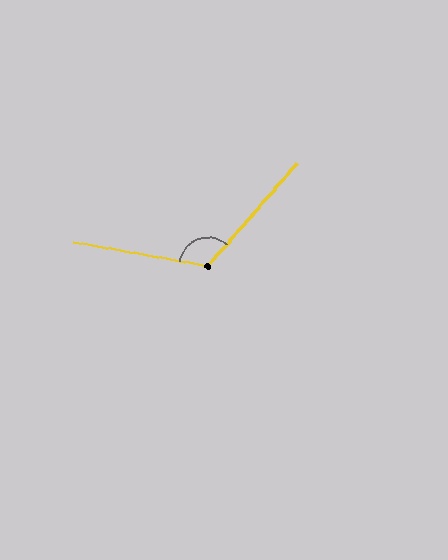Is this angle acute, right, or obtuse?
It is obtuse.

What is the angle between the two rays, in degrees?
Approximately 121 degrees.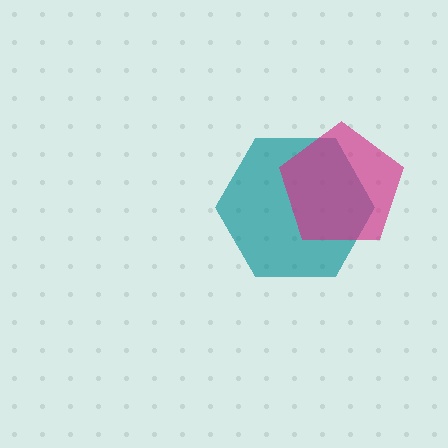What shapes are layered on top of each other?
The layered shapes are: a teal hexagon, a magenta pentagon.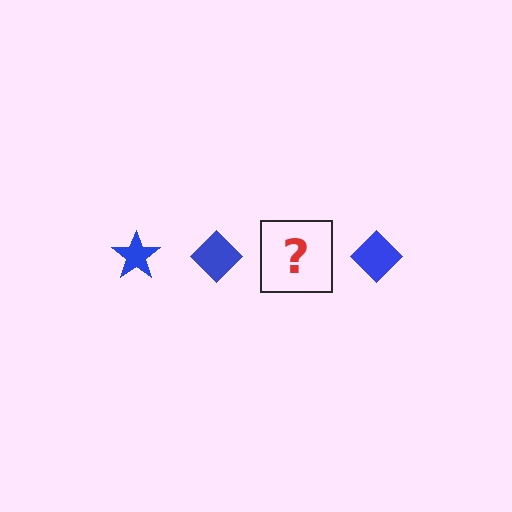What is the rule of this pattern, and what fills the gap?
The rule is that the pattern cycles through star, diamond shapes in blue. The gap should be filled with a blue star.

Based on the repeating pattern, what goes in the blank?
The blank should be a blue star.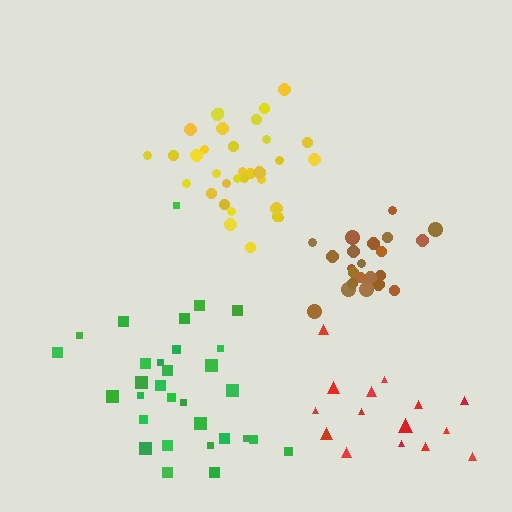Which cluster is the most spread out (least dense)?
Green.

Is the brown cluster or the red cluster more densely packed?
Brown.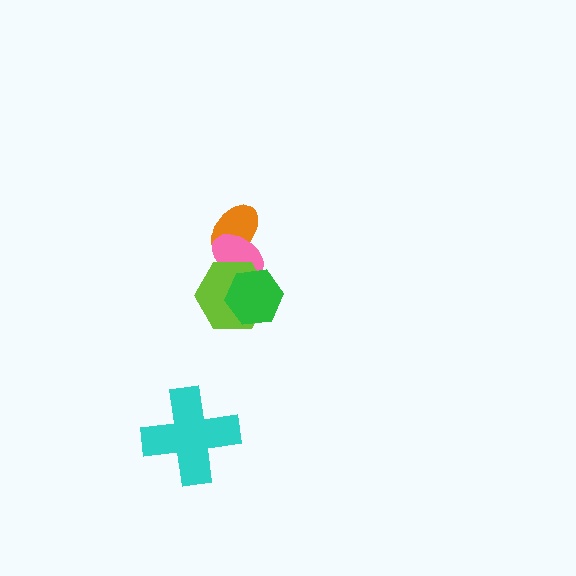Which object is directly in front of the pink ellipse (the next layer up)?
The lime hexagon is directly in front of the pink ellipse.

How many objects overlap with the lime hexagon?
2 objects overlap with the lime hexagon.